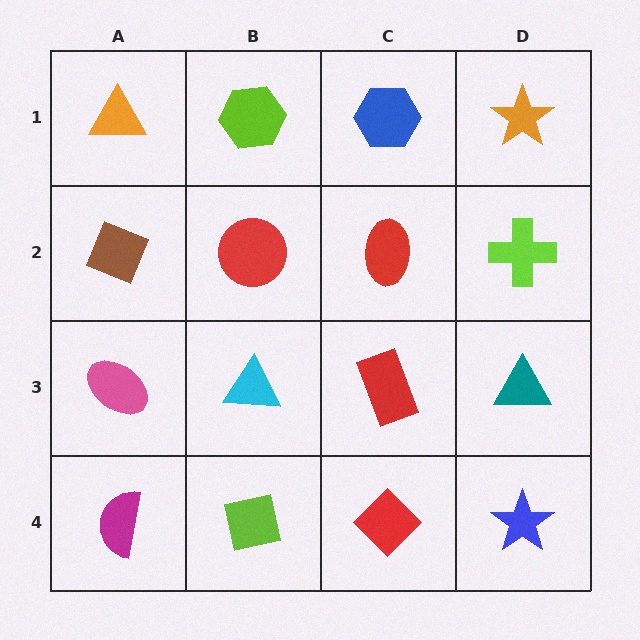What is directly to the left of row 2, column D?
A red ellipse.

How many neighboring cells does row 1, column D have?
2.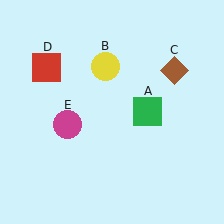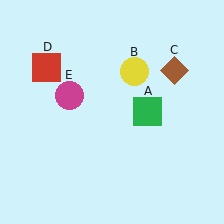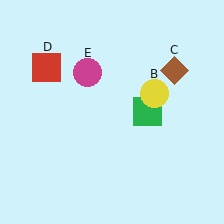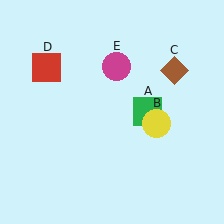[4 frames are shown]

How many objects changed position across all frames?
2 objects changed position: yellow circle (object B), magenta circle (object E).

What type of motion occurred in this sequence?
The yellow circle (object B), magenta circle (object E) rotated clockwise around the center of the scene.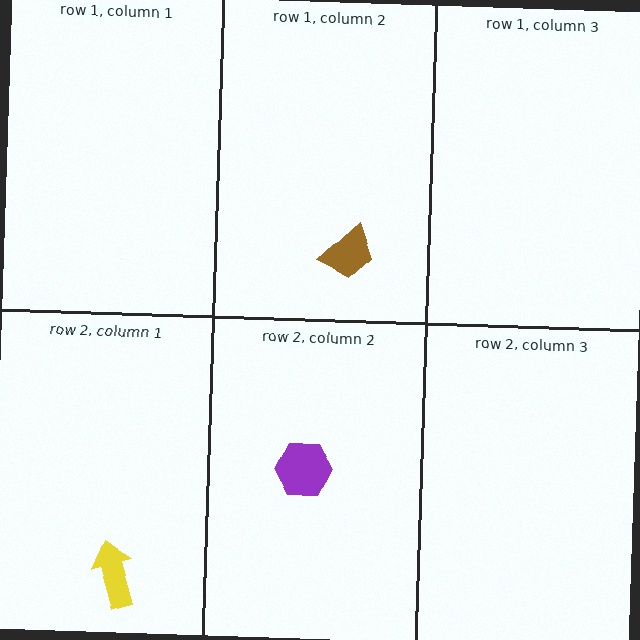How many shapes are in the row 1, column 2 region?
1.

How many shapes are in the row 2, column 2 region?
1.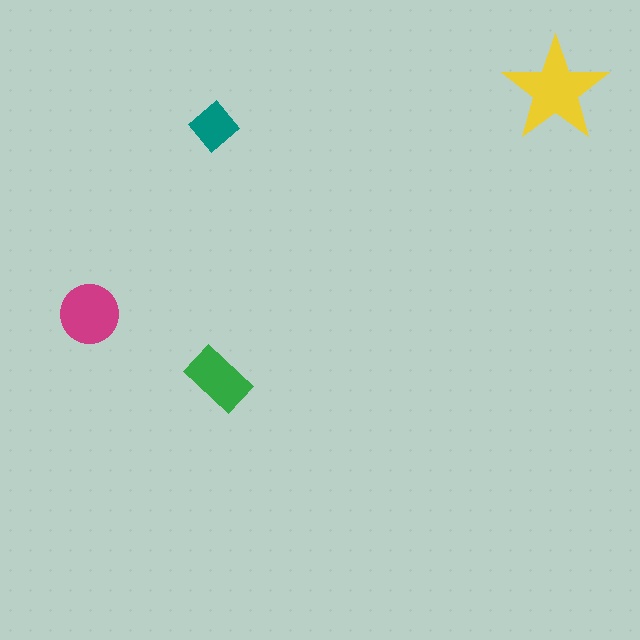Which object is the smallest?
The teal diamond.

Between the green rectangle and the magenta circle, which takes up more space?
The magenta circle.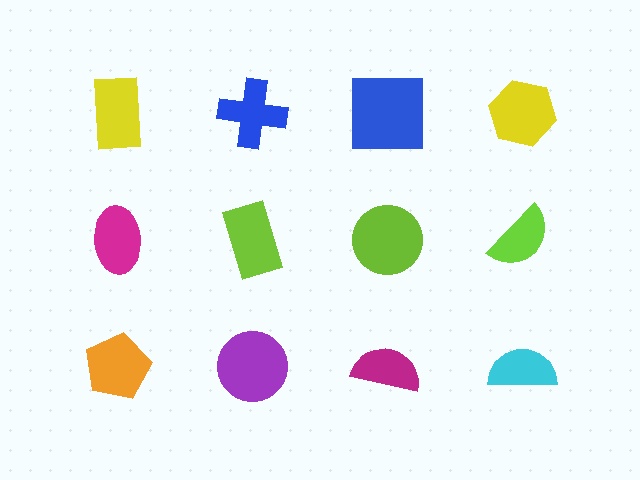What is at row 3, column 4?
A cyan semicircle.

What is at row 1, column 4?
A yellow hexagon.